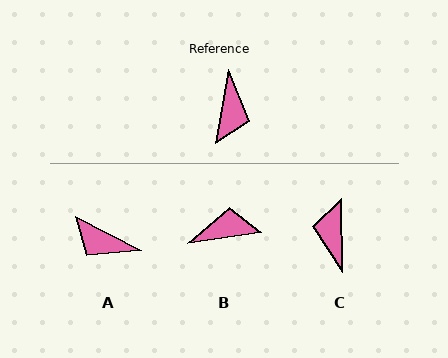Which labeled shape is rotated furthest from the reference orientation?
C, about 169 degrees away.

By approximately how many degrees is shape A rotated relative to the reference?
Approximately 107 degrees clockwise.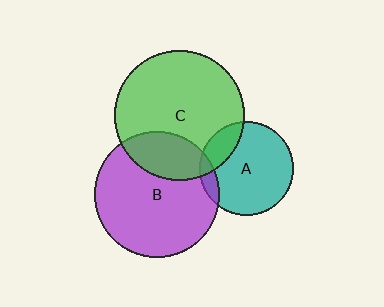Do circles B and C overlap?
Yes.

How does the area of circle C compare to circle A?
Approximately 1.9 times.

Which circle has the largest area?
Circle C (green).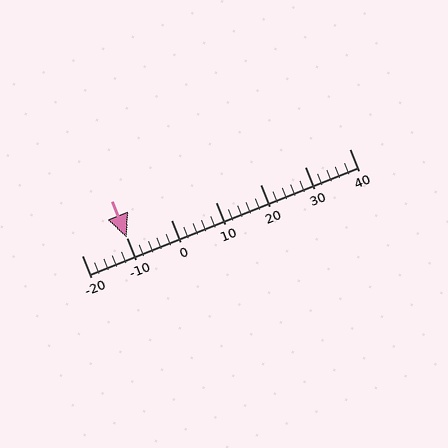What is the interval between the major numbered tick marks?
The major tick marks are spaced 10 units apart.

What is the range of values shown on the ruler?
The ruler shows values from -20 to 40.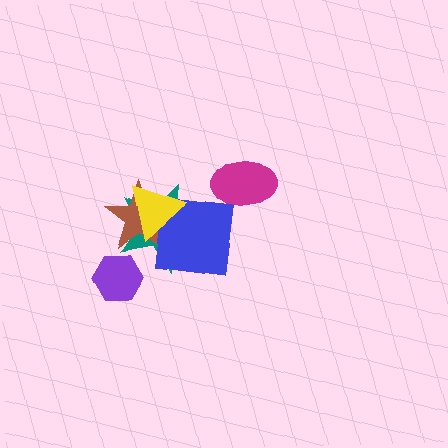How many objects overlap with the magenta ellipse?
0 objects overlap with the magenta ellipse.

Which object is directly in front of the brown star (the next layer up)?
The blue square is directly in front of the brown star.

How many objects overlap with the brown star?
3 objects overlap with the brown star.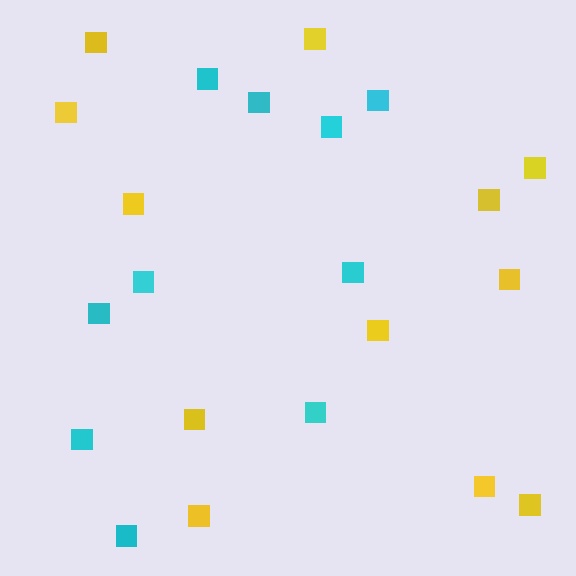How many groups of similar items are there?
There are 2 groups: one group of cyan squares (10) and one group of yellow squares (12).